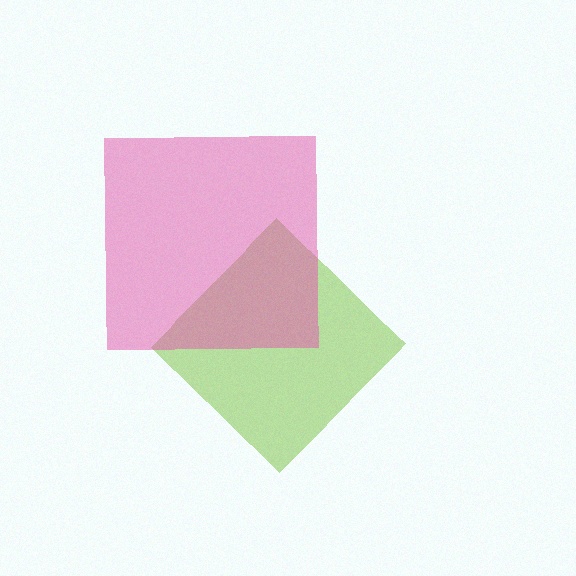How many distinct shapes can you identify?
There are 2 distinct shapes: a lime diamond, a pink square.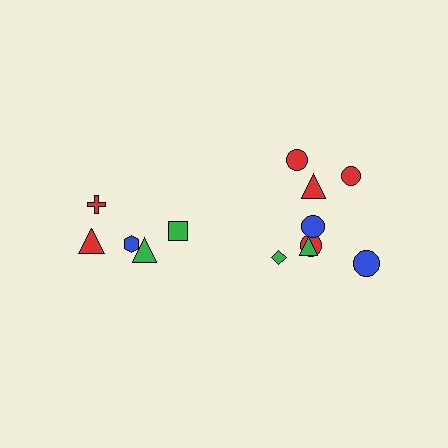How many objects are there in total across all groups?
There are 13 objects.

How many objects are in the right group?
There are 8 objects.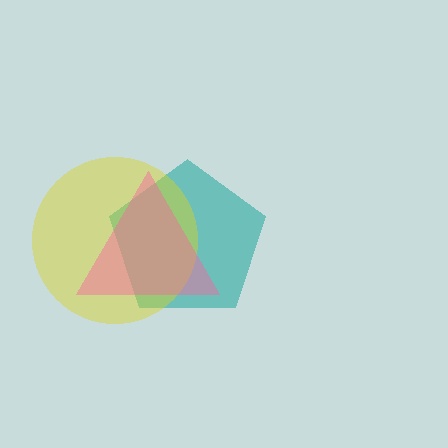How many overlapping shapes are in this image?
There are 3 overlapping shapes in the image.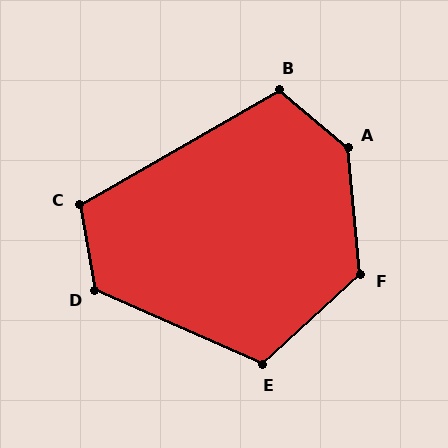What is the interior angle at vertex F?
Approximately 127 degrees (obtuse).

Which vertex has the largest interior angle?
A, at approximately 136 degrees.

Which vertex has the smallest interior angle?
B, at approximately 110 degrees.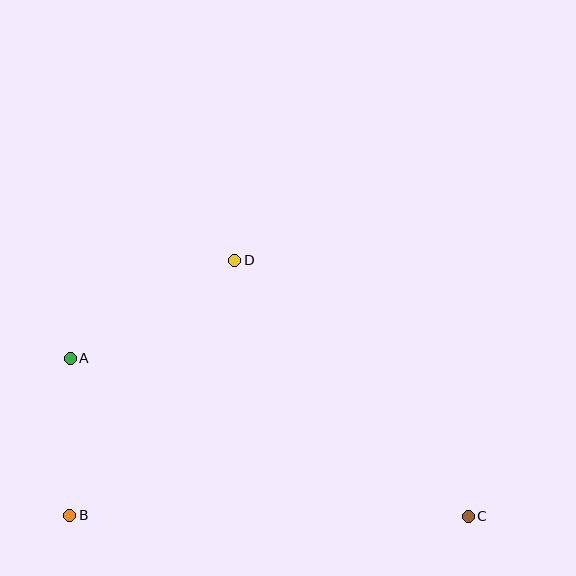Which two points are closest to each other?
Points A and B are closest to each other.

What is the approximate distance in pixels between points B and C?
The distance between B and C is approximately 399 pixels.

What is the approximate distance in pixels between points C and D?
The distance between C and D is approximately 346 pixels.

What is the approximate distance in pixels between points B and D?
The distance between B and D is approximately 304 pixels.